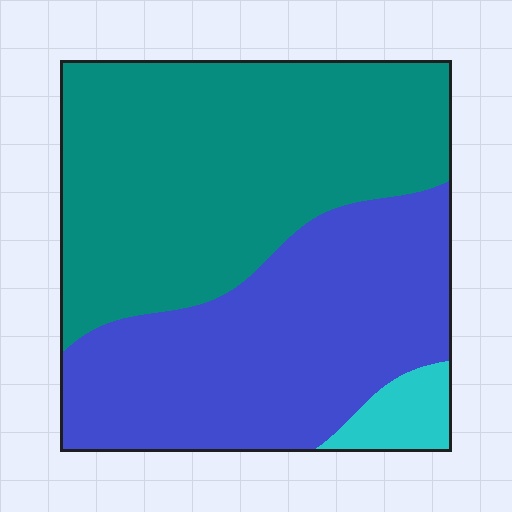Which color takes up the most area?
Teal, at roughly 50%.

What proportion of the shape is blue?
Blue takes up between a third and a half of the shape.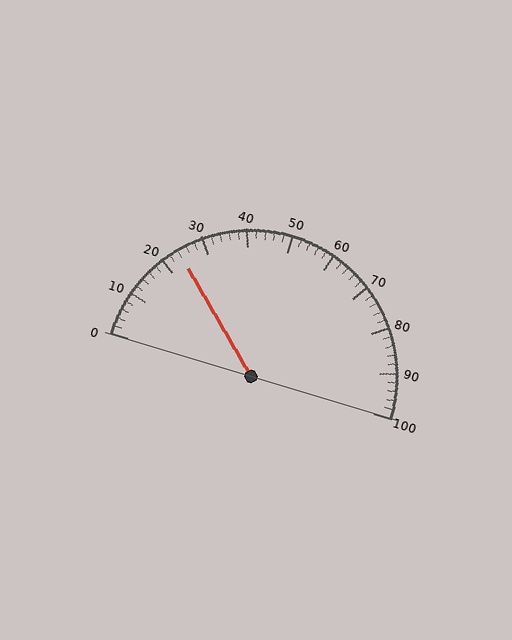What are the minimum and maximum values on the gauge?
The gauge ranges from 0 to 100.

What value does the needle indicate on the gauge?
The needle indicates approximately 24.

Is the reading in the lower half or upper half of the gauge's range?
The reading is in the lower half of the range (0 to 100).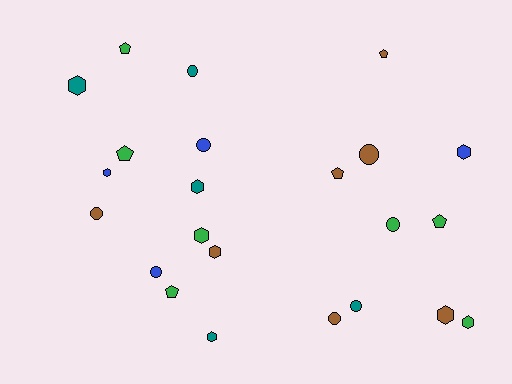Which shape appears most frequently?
Hexagon, with 9 objects.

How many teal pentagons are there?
There are no teal pentagons.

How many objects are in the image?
There are 23 objects.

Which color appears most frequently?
Green, with 7 objects.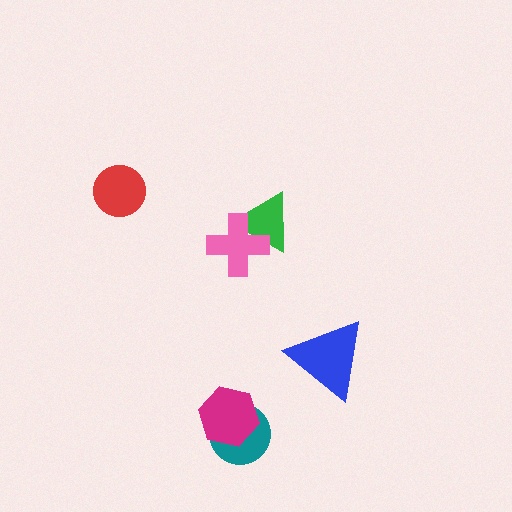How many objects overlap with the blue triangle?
0 objects overlap with the blue triangle.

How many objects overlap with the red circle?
0 objects overlap with the red circle.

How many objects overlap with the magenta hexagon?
1 object overlaps with the magenta hexagon.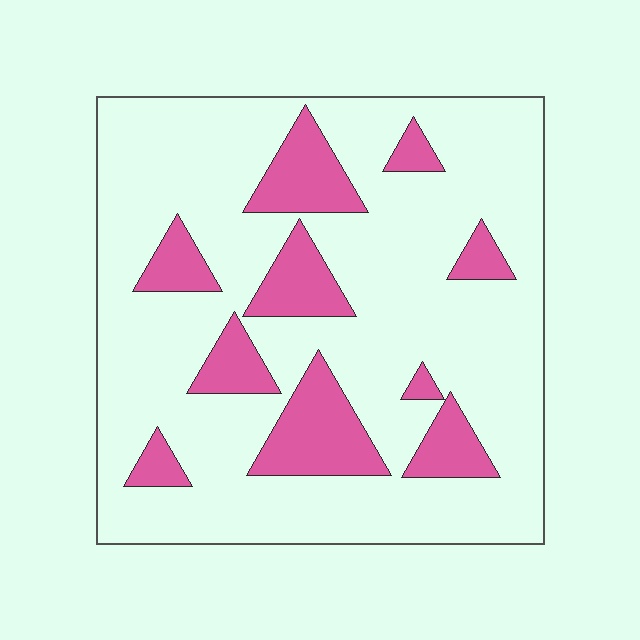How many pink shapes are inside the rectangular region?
10.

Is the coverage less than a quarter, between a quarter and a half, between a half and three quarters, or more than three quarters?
Less than a quarter.